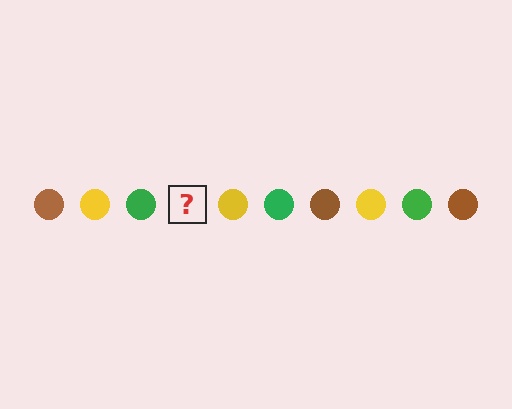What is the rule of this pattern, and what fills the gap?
The rule is that the pattern cycles through brown, yellow, green circles. The gap should be filled with a brown circle.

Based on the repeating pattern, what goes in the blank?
The blank should be a brown circle.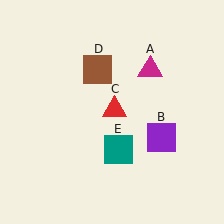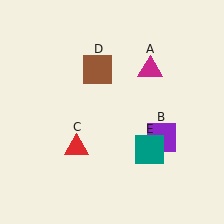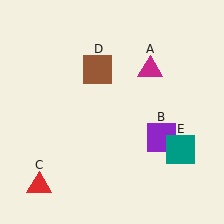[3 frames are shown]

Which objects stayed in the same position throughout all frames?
Magenta triangle (object A) and purple square (object B) and brown square (object D) remained stationary.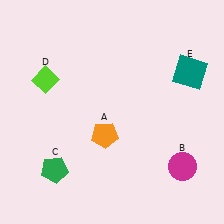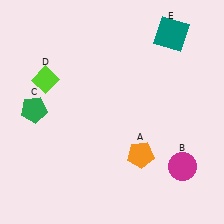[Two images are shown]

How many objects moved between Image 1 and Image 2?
3 objects moved between the two images.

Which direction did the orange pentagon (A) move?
The orange pentagon (A) moved right.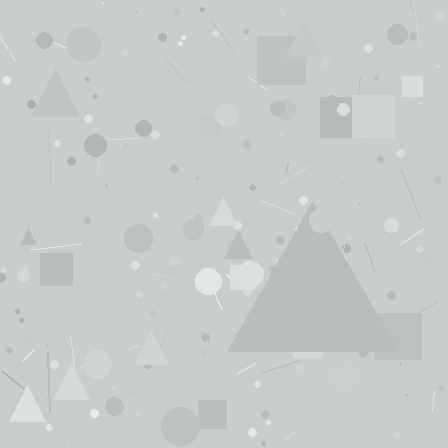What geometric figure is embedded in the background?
A triangle is embedded in the background.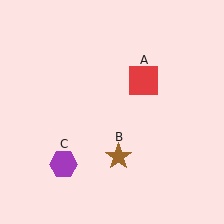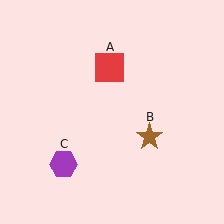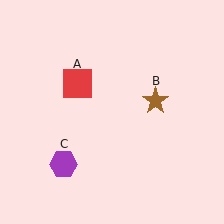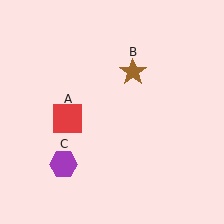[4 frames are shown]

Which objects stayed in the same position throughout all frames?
Purple hexagon (object C) remained stationary.